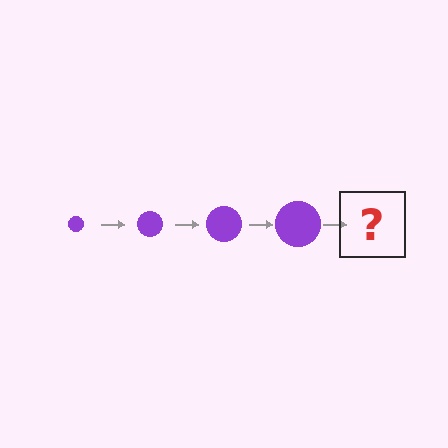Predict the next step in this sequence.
The next step is a purple circle, larger than the previous one.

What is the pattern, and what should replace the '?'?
The pattern is that the circle gets progressively larger each step. The '?' should be a purple circle, larger than the previous one.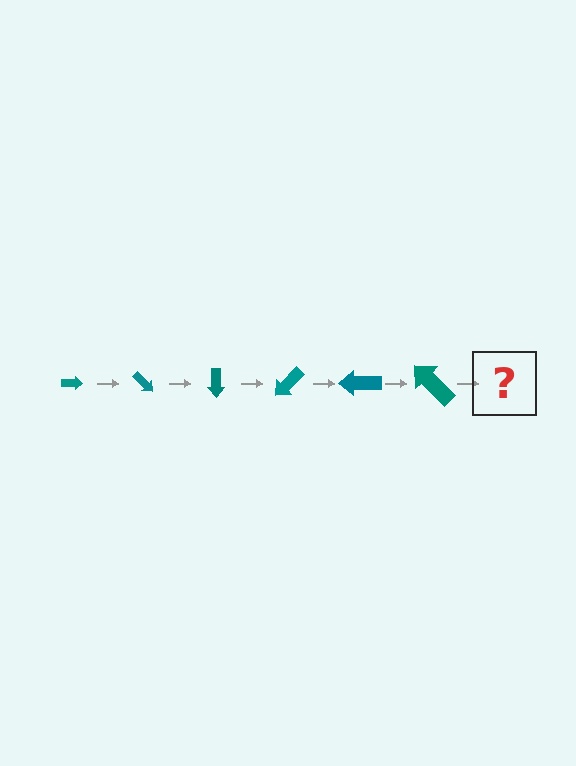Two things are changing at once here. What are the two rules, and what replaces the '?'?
The two rules are that the arrow grows larger each step and it rotates 45 degrees each step. The '?' should be an arrow, larger than the previous one and rotated 270 degrees from the start.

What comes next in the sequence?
The next element should be an arrow, larger than the previous one and rotated 270 degrees from the start.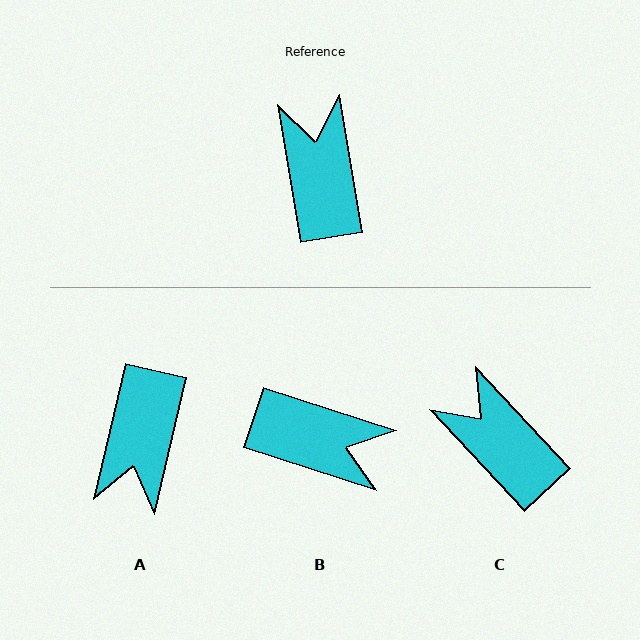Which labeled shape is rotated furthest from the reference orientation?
A, about 157 degrees away.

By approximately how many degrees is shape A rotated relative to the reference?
Approximately 157 degrees counter-clockwise.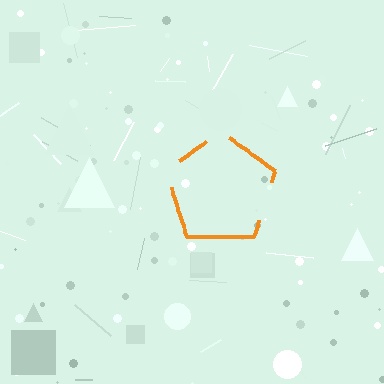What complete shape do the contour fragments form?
The contour fragments form a pentagon.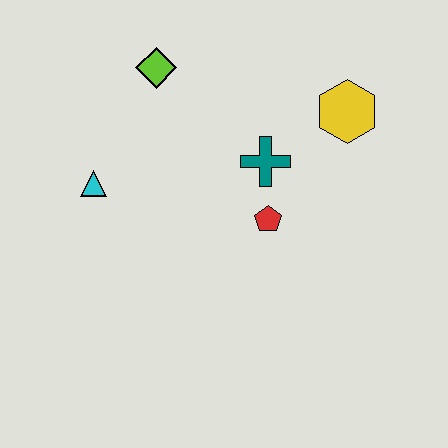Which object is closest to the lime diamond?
The cyan triangle is closest to the lime diamond.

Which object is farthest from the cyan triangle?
The yellow hexagon is farthest from the cyan triangle.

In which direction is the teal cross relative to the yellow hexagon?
The teal cross is to the left of the yellow hexagon.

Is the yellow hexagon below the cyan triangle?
No